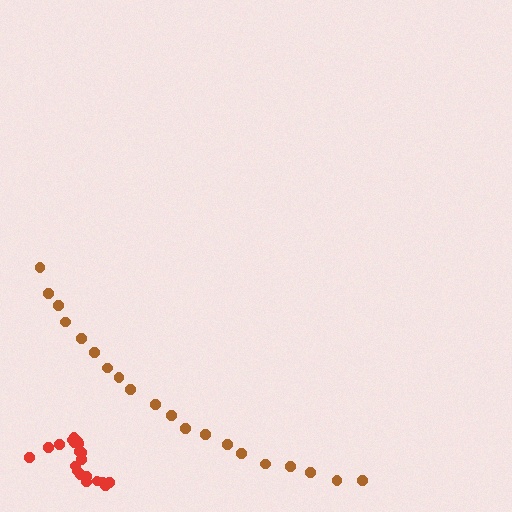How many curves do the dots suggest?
There are 2 distinct paths.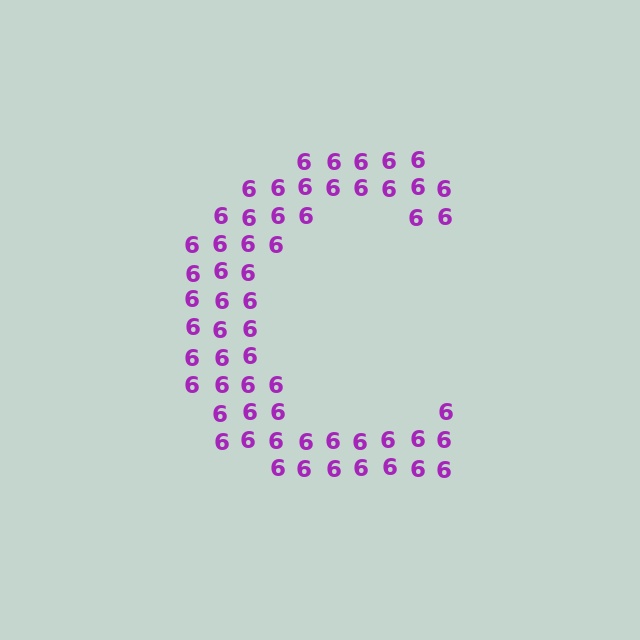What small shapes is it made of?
It is made of small digit 6's.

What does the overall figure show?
The overall figure shows the letter C.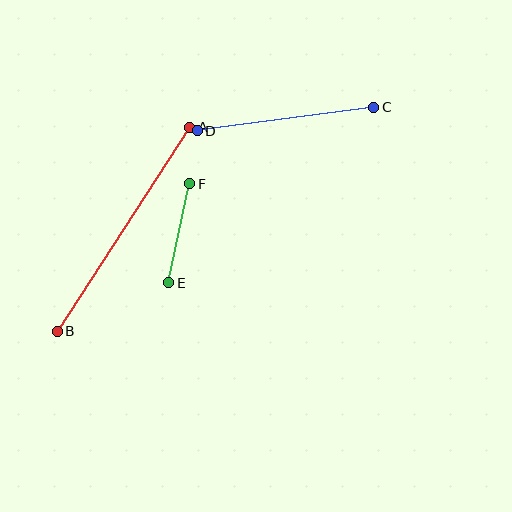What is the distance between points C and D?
The distance is approximately 178 pixels.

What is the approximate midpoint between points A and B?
The midpoint is at approximately (124, 229) pixels.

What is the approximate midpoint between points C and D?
The midpoint is at approximately (285, 119) pixels.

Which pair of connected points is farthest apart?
Points A and B are farthest apart.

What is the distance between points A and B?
The distance is approximately 243 pixels.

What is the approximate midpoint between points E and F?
The midpoint is at approximately (179, 233) pixels.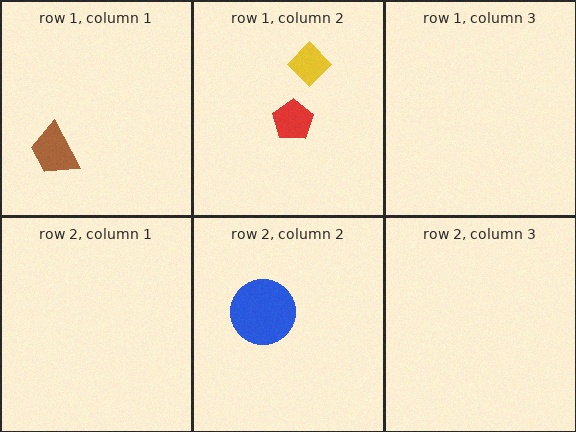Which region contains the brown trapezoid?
The row 1, column 1 region.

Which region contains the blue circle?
The row 2, column 2 region.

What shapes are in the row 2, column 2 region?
The blue circle.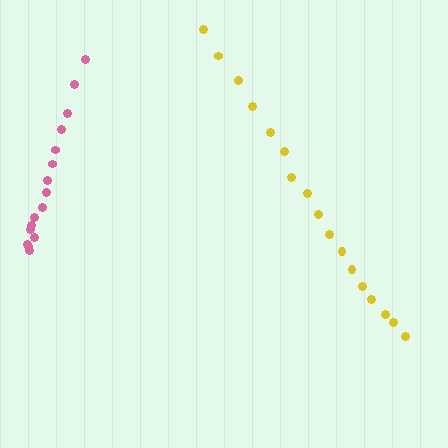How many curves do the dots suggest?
There are 2 distinct paths.